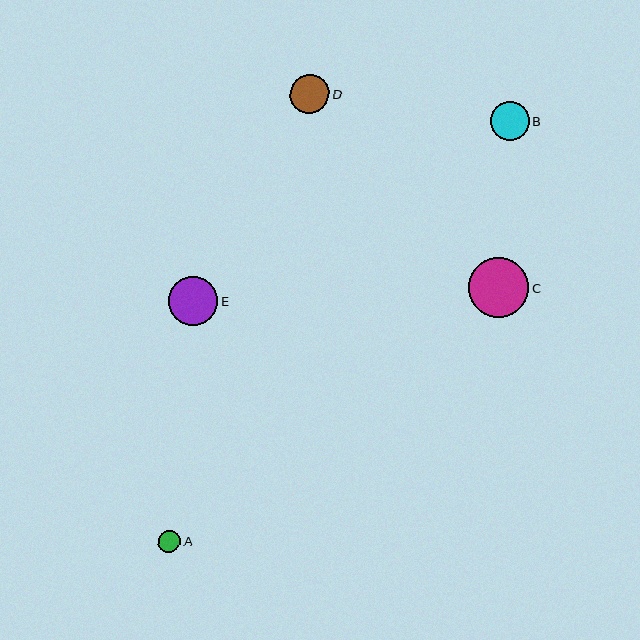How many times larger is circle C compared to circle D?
Circle C is approximately 1.5 times the size of circle D.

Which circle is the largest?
Circle C is the largest with a size of approximately 60 pixels.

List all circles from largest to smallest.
From largest to smallest: C, E, D, B, A.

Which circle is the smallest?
Circle A is the smallest with a size of approximately 22 pixels.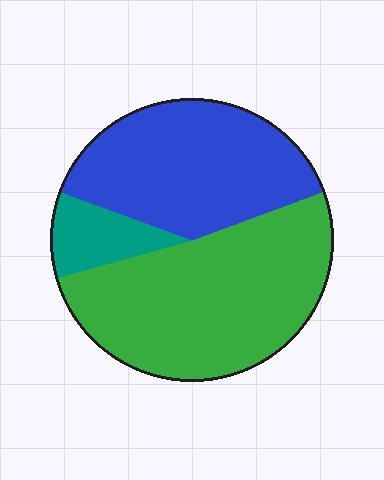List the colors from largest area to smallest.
From largest to smallest: green, blue, teal.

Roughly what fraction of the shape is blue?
Blue covers about 40% of the shape.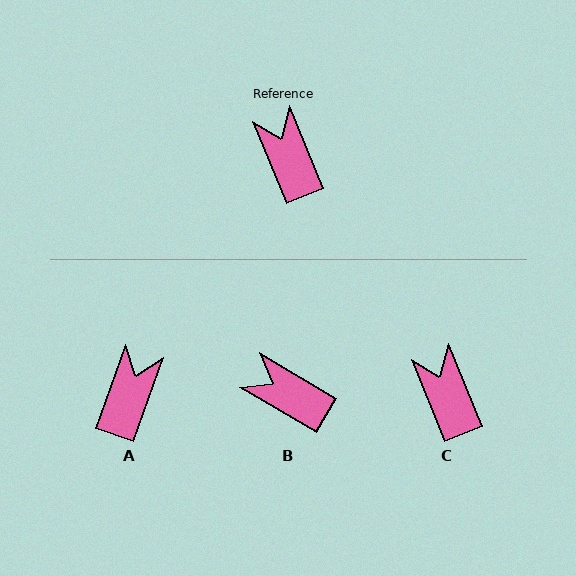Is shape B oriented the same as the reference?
No, it is off by about 37 degrees.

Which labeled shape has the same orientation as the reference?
C.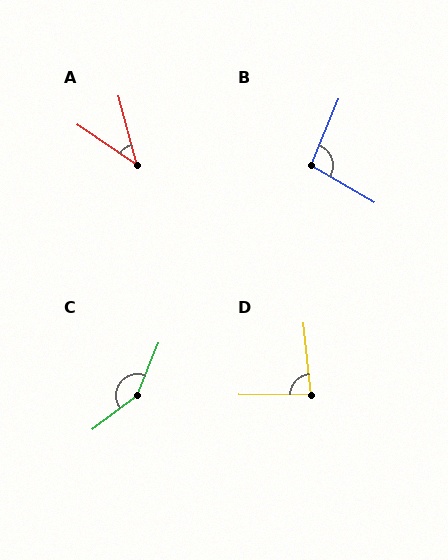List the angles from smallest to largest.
A (41°), D (84°), B (98°), C (149°).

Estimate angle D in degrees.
Approximately 84 degrees.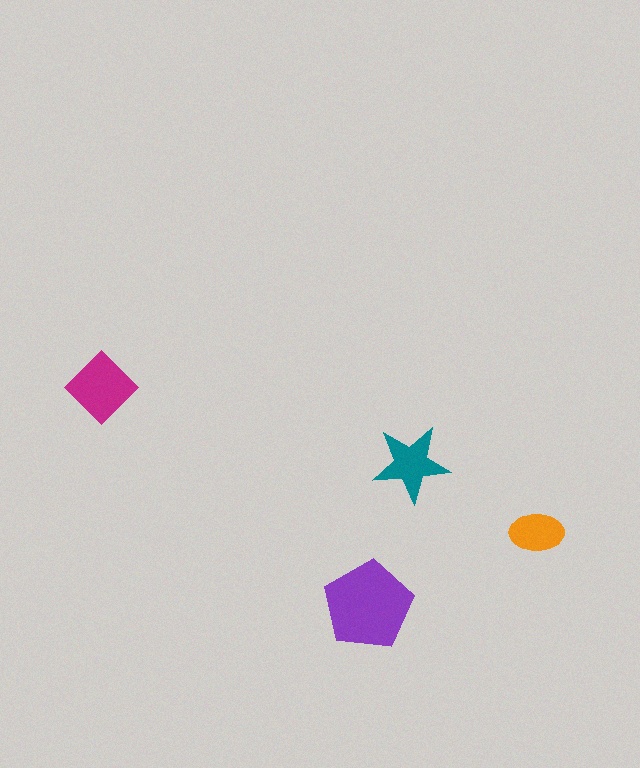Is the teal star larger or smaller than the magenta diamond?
Smaller.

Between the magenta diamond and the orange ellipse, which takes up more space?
The magenta diamond.